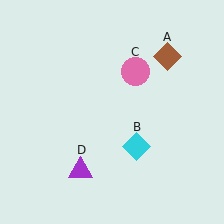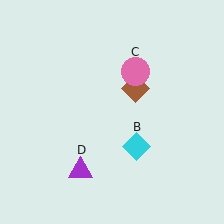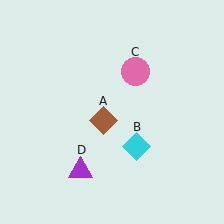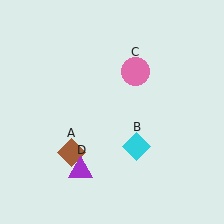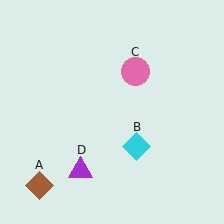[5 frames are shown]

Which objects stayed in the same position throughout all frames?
Cyan diamond (object B) and pink circle (object C) and purple triangle (object D) remained stationary.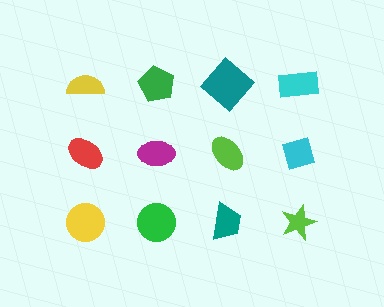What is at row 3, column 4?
A lime star.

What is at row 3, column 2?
A green circle.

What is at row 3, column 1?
A yellow circle.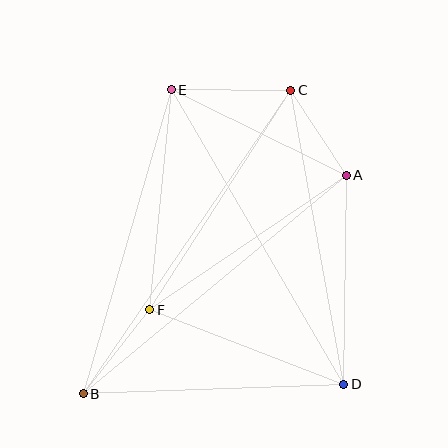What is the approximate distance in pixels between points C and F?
The distance between C and F is approximately 261 pixels.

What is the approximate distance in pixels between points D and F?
The distance between D and F is approximately 208 pixels.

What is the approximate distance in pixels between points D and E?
The distance between D and E is approximately 341 pixels.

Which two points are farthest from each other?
Points B and C are farthest from each other.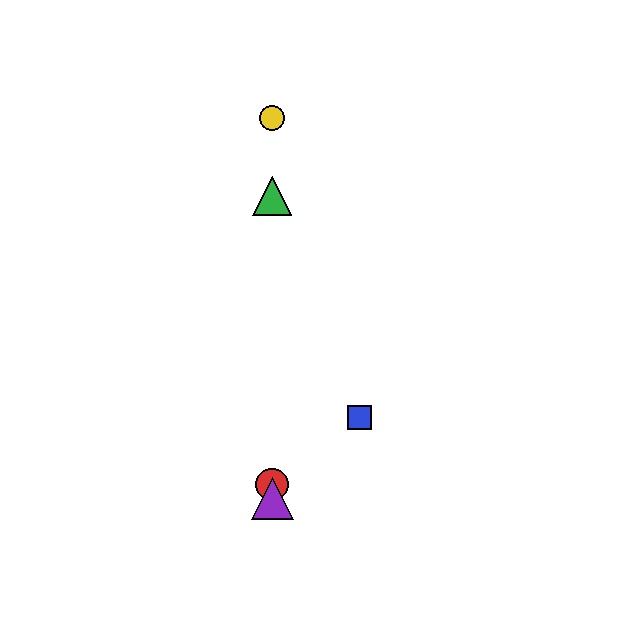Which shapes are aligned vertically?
The red circle, the green triangle, the yellow circle, the purple triangle are aligned vertically.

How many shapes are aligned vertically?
4 shapes (the red circle, the green triangle, the yellow circle, the purple triangle) are aligned vertically.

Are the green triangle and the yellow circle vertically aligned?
Yes, both are at x≈272.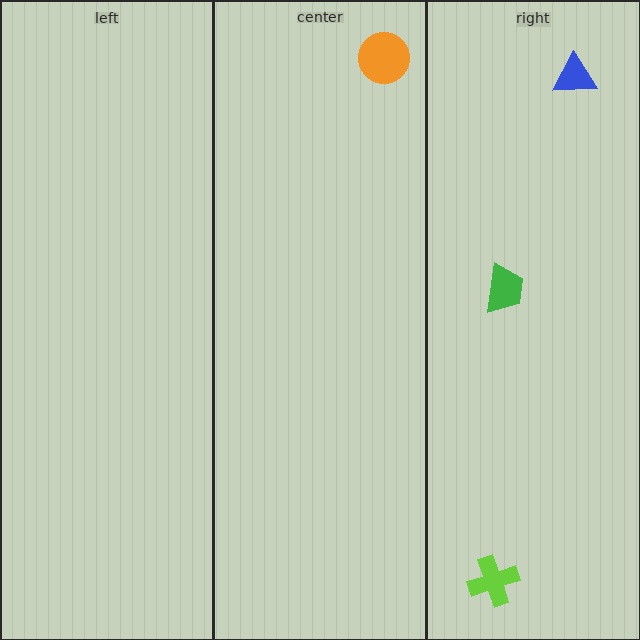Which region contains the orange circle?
The center region.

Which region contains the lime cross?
The right region.